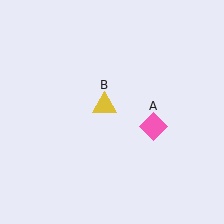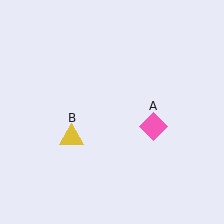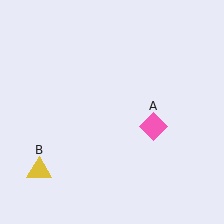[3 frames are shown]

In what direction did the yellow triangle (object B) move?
The yellow triangle (object B) moved down and to the left.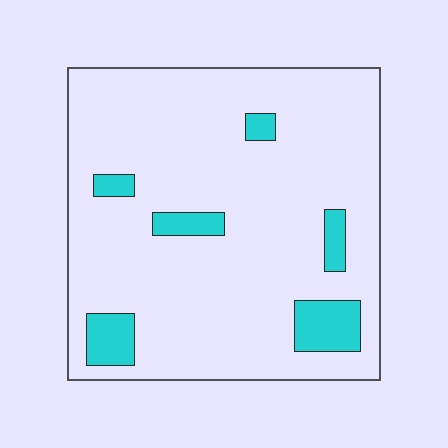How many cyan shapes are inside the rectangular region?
6.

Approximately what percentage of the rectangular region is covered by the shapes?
Approximately 10%.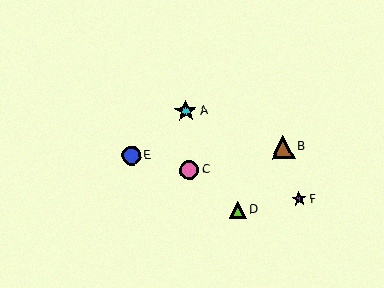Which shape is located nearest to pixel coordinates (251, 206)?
The lime triangle (labeled D) at (238, 210) is nearest to that location.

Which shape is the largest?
The brown triangle (labeled B) is the largest.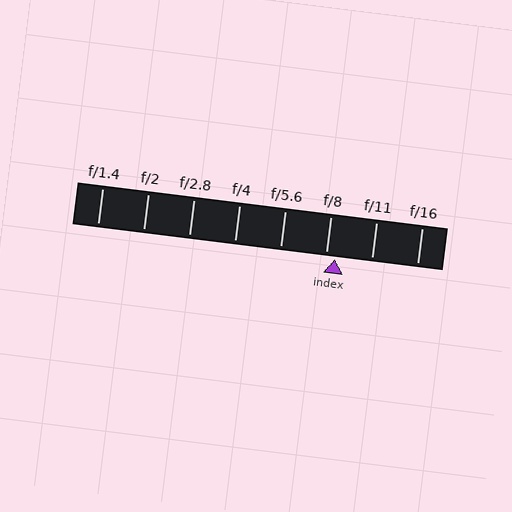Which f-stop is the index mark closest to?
The index mark is closest to f/8.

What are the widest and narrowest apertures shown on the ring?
The widest aperture shown is f/1.4 and the narrowest is f/16.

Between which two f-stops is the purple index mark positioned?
The index mark is between f/8 and f/11.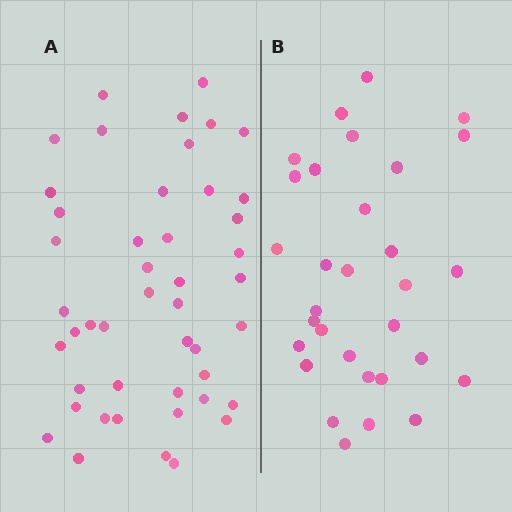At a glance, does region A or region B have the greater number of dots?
Region A (the left region) has more dots.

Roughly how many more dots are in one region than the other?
Region A has approximately 15 more dots than region B.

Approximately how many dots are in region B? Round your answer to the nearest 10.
About 30 dots. (The exact count is 31, which rounds to 30.)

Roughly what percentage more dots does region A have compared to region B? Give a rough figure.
About 50% more.